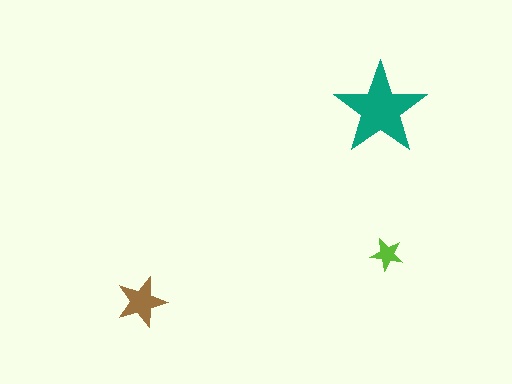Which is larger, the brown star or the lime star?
The brown one.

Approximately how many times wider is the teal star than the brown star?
About 2 times wider.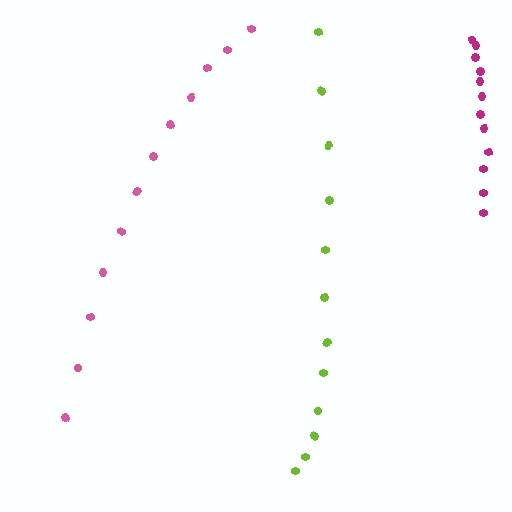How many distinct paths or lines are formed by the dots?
There are 3 distinct paths.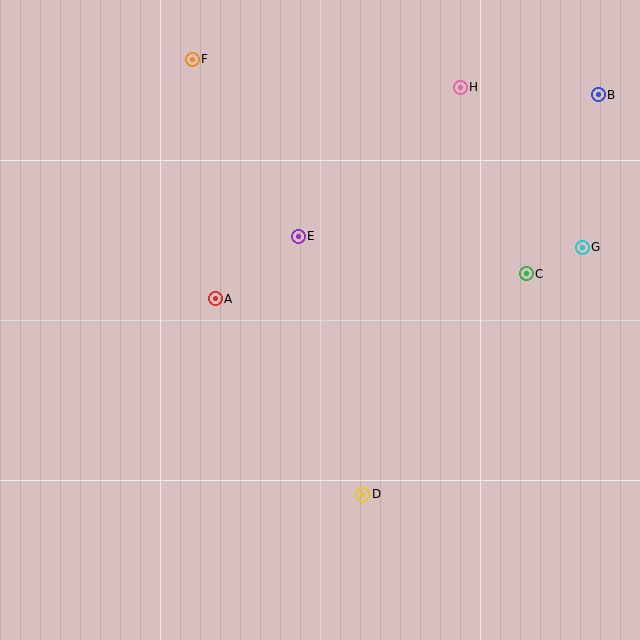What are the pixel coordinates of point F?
Point F is at (192, 59).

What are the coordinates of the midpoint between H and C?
The midpoint between H and C is at (493, 180).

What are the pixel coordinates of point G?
Point G is at (582, 247).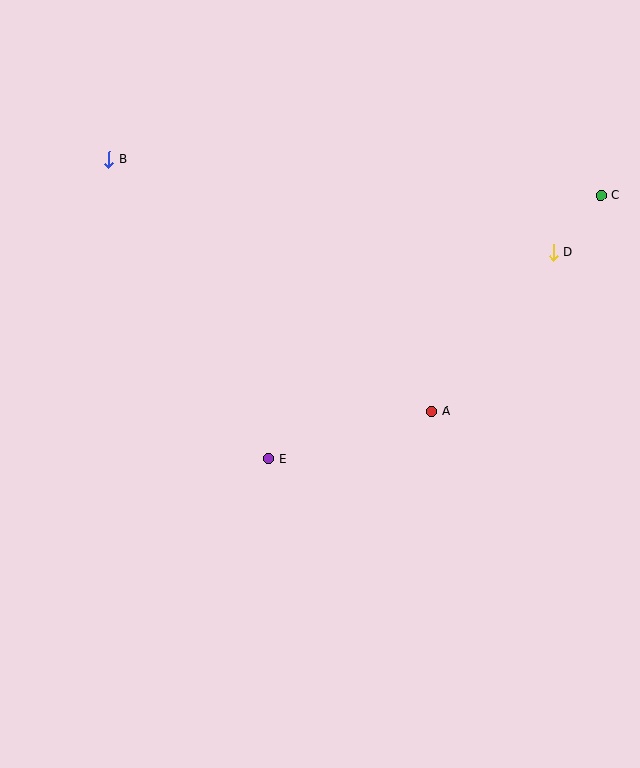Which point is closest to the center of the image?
Point E at (269, 459) is closest to the center.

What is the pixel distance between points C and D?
The distance between C and D is 74 pixels.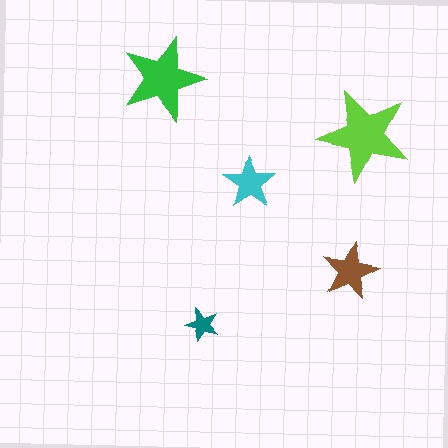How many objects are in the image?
There are 5 objects in the image.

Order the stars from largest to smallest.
the lime one, the green one, the brown one, the cyan one, the teal one.